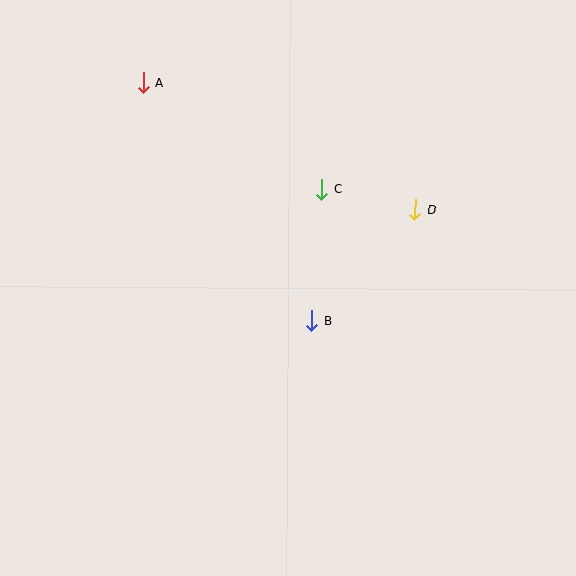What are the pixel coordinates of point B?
Point B is at (312, 321).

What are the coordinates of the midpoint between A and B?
The midpoint between A and B is at (228, 202).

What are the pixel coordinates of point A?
Point A is at (144, 83).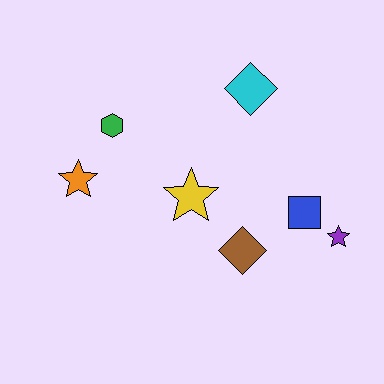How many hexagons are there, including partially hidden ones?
There is 1 hexagon.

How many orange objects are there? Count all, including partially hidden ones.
There is 1 orange object.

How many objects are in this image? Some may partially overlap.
There are 7 objects.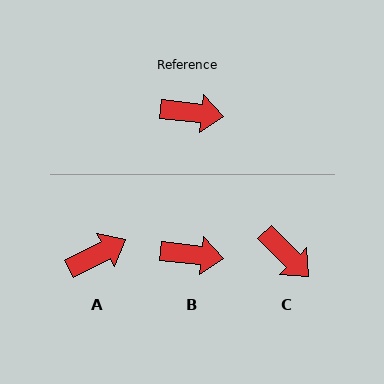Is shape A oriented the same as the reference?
No, it is off by about 35 degrees.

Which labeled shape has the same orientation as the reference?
B.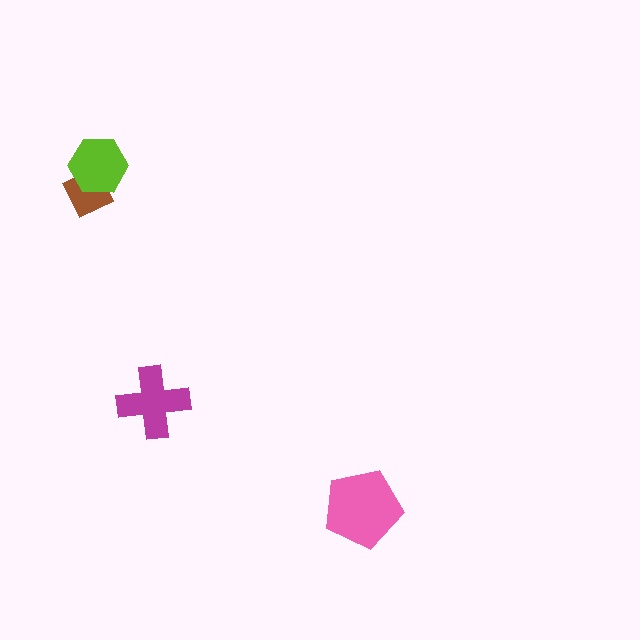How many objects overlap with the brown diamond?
1 object overlaps with the brown diamond.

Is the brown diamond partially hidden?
Yes, it is partially covered by another shape.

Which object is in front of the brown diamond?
The lime hexagon is in front of the brown diamond.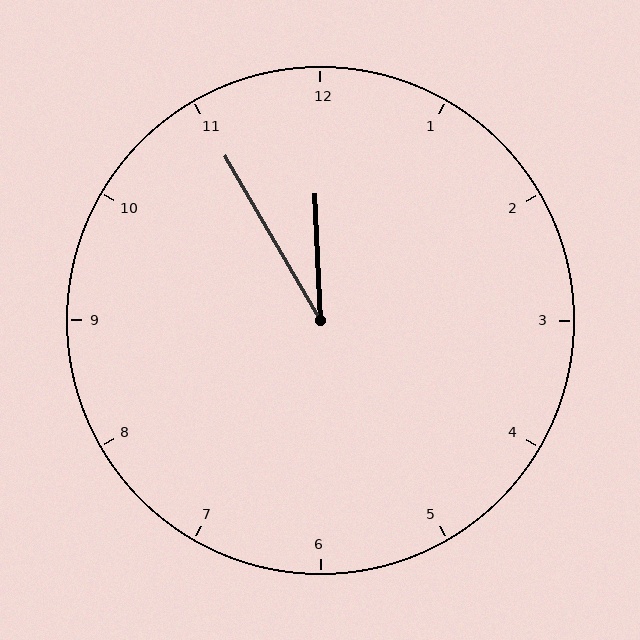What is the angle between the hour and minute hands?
Approximately 28 degrees.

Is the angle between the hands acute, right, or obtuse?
It is acute.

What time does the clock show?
11:55.